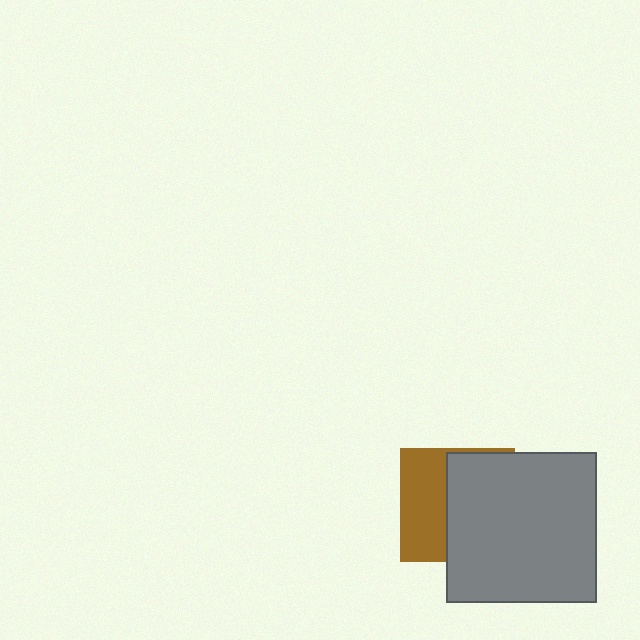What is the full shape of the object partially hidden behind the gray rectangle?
The partially hidden object is a brown square.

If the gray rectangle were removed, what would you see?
You would see the complete brown square.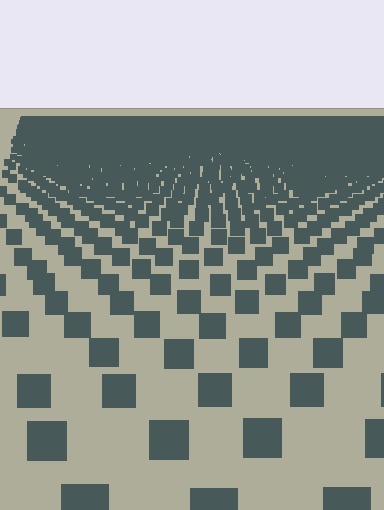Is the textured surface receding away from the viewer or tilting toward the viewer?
The surface is receding away from the viewer. Texture elements get smaller and denser toward the top.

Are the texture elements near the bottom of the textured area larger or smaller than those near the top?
Larger. Near the bottom, elements are closer to the viewer and appear at a bigger on-screen size.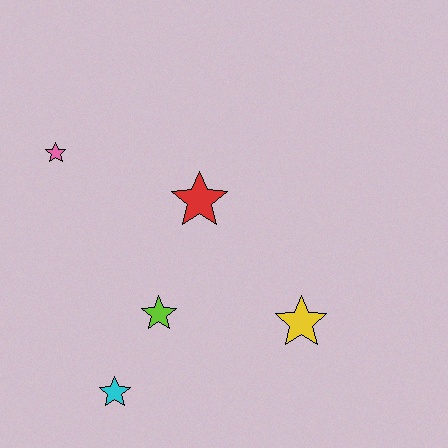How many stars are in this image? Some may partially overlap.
There are 5 stars.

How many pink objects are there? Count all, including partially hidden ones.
There is 1 pink object.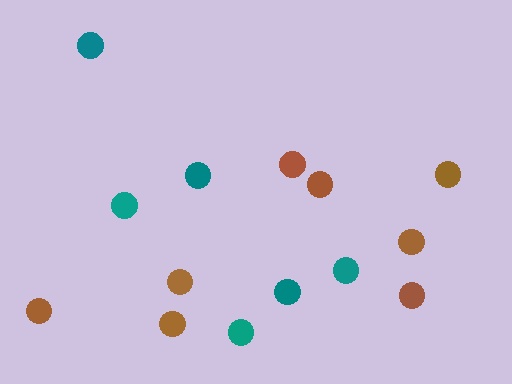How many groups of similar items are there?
There are 2 groups: one group of brown circles (8) and one group of teal circles (6).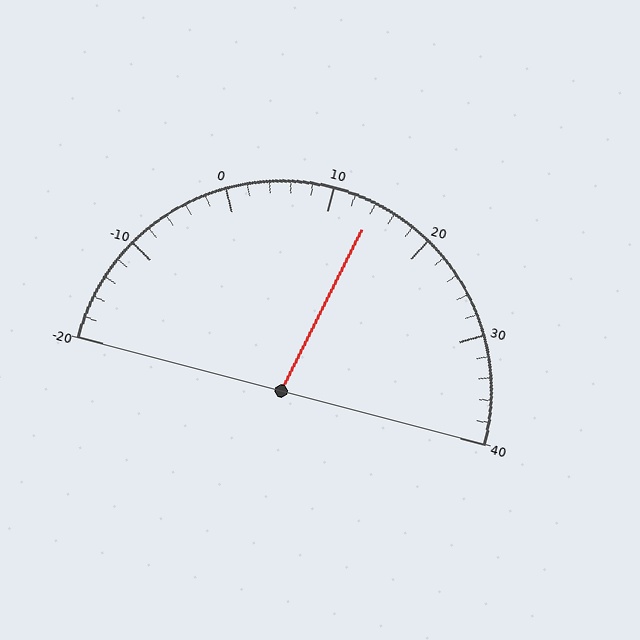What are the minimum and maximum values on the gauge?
The gauge ranges from -20 to 40.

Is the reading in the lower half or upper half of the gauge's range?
The reading is in the upper half of the range (-20 to 40).